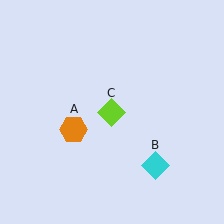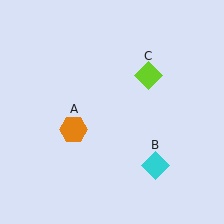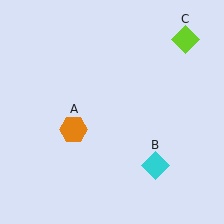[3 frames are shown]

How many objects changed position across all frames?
1 object changed position: lime diamond (object C).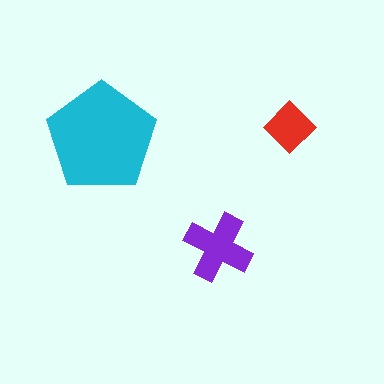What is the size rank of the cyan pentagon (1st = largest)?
1st.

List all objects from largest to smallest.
The cyan pentagon, the purple cross, the red diamond.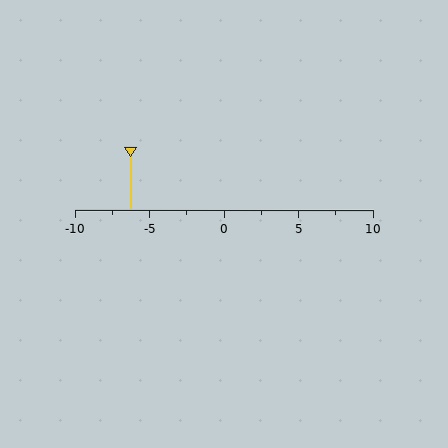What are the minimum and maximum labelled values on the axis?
The axis runs from -10 to 10.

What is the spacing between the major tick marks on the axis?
The major ticks are spaced 5 apart.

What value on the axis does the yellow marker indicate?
The marker indicates approximately -6.2.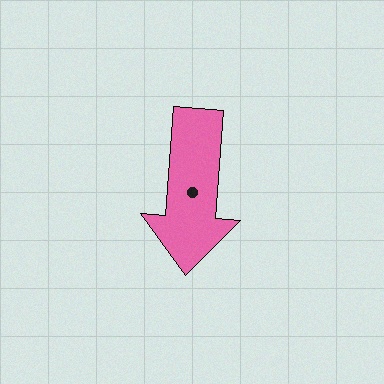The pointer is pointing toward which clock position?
Roughly 6 o'clock.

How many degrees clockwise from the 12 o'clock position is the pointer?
Approximately 184 degrees.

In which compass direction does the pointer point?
South.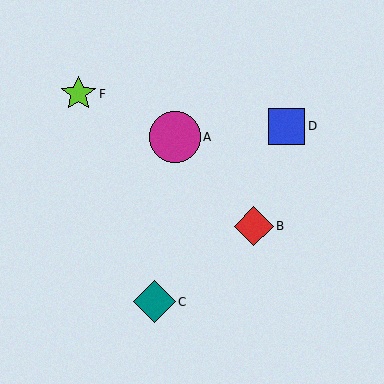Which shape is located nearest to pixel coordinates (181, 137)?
The magenta circle (labeled A) at (175, 137) is nearest to that location.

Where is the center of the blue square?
The center of the blue square is at (287, 126).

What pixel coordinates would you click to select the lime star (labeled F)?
Click at (78, 94) to select the lime star F.